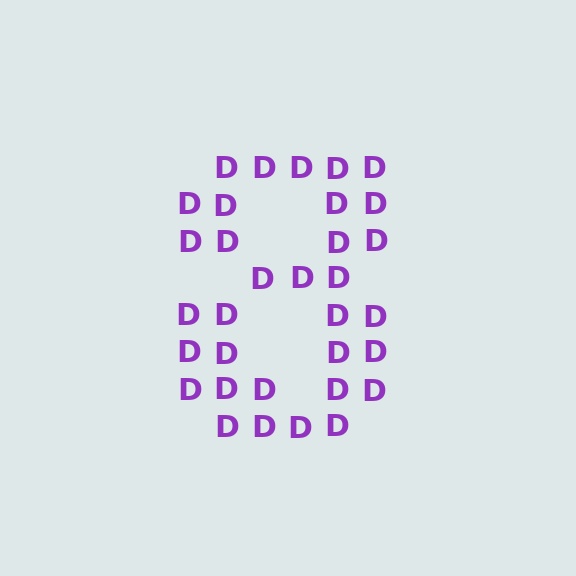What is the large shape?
The large shape is the digit 8.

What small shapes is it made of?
It is made of small letter D's.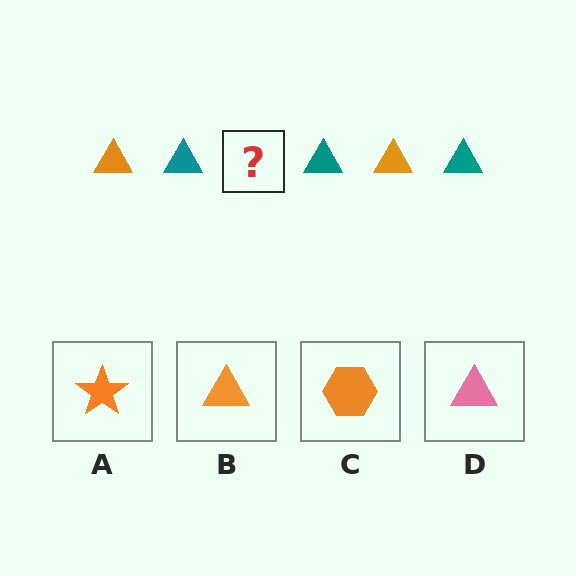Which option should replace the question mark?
Option B.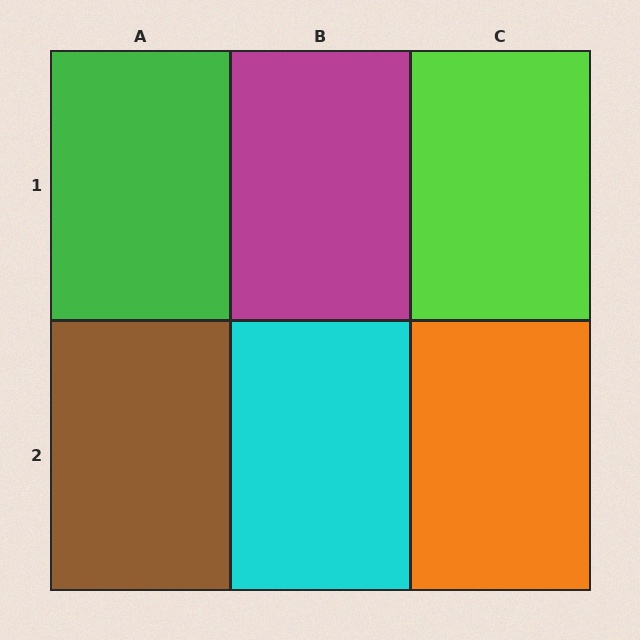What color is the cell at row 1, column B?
Magenta.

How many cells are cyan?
1 cell is cyan.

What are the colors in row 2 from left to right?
Brown, cyan, orange.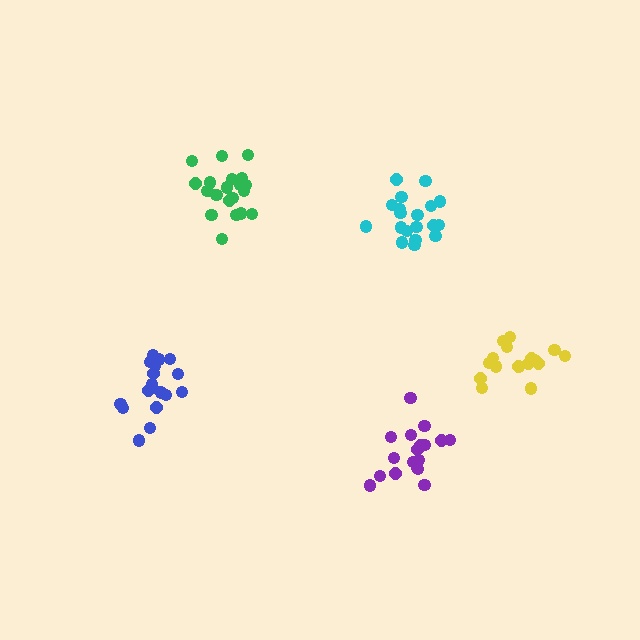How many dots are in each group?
Group 1: 18 dots, Group 2: 20 dots, Group 3: 19 dots, Group 4: 18 dots, Group 5: 17 dots (92 total).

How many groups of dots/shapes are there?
There are 5 groups.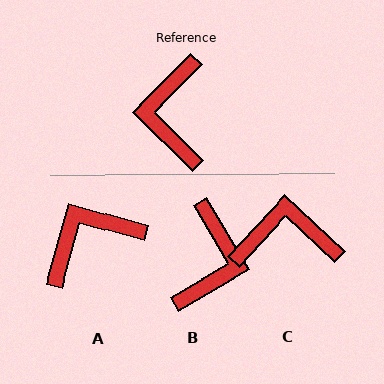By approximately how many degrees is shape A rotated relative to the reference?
Approximately 61 degrees clockwise.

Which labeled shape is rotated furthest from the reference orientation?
B, about 165 degrees away.